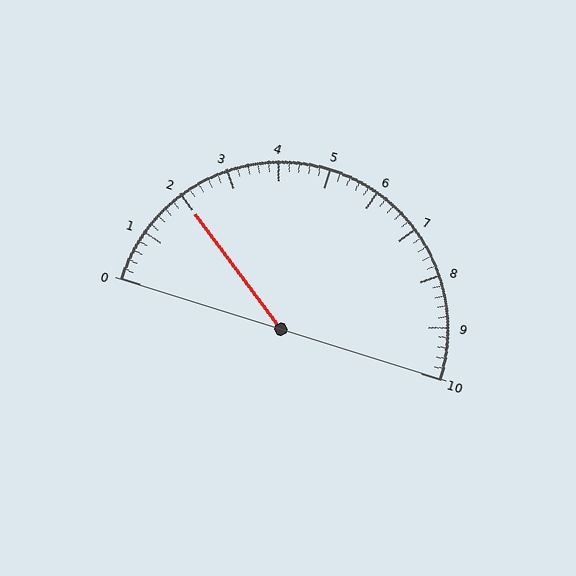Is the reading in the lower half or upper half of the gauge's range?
The reading is in the lower half of the range (0 to 10).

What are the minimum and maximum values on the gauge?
The gauge ranges from 0 to 10.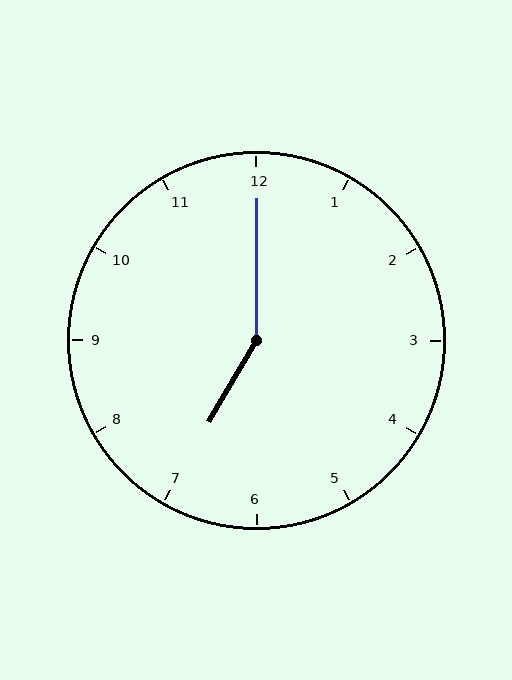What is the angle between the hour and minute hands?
Approximately 150 degrees.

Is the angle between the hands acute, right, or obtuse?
It is obtuse.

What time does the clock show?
7:00.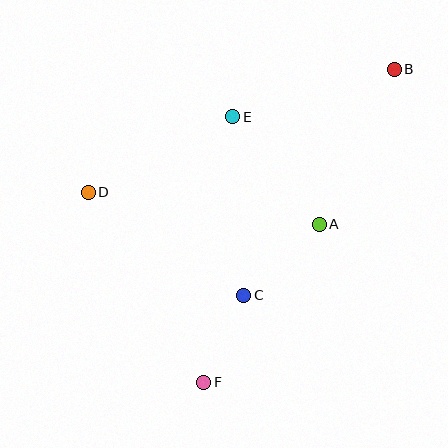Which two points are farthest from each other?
Points B and F are farthest from each other.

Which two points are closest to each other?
Points C and F are closest to each other.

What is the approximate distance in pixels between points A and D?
The distance between A and D is approximately 233 pixels.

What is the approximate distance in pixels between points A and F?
The distance between A and F is approximately 196 pixels.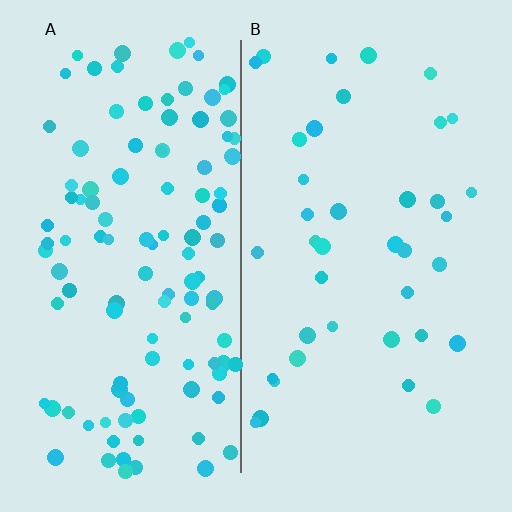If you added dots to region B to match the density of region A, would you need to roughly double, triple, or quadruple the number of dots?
Approximately triple.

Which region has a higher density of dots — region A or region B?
A (the left).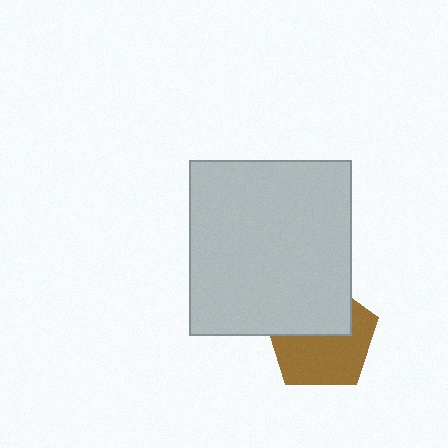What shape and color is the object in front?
The object in front is a light gray rectangle.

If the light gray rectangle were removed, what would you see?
You would see the complete brown pentagon.